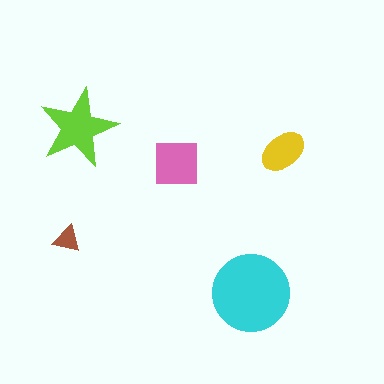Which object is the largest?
The cyan circle.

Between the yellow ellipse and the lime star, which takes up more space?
The lime star.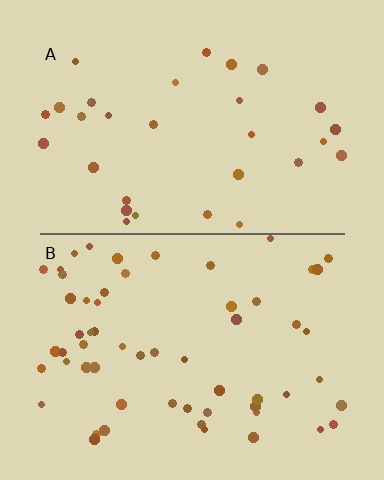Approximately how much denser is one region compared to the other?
Approximately 1.9× — region B over region A.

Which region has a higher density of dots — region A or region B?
B (the bottom).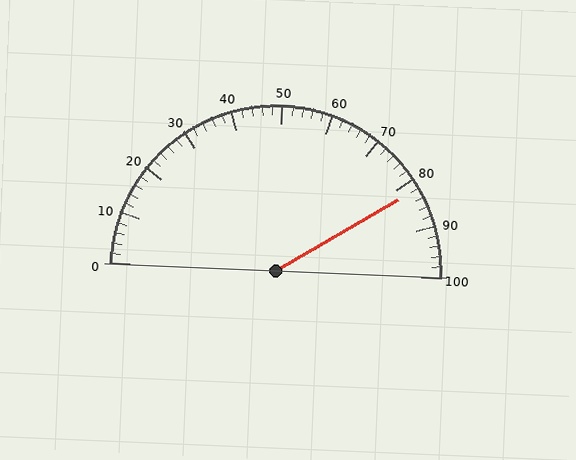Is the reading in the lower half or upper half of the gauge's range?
The reading is in the upper half of the range (0 to 100).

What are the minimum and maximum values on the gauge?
The gauge ranges from 0 to 100.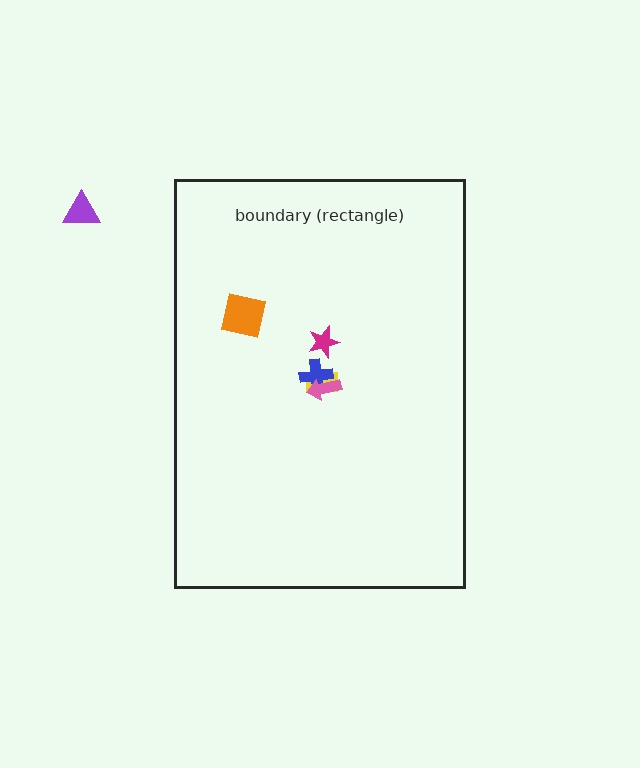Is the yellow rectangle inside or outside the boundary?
Inside.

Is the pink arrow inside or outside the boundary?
Inside.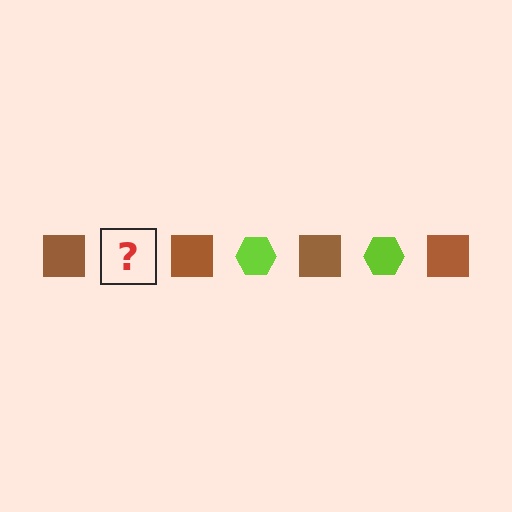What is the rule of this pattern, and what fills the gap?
The rule is that the pattern alternates between brown square and lime hexagon. The gap should be filled with a lime hexagon.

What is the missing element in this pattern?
The missing element is a lime hexagon.